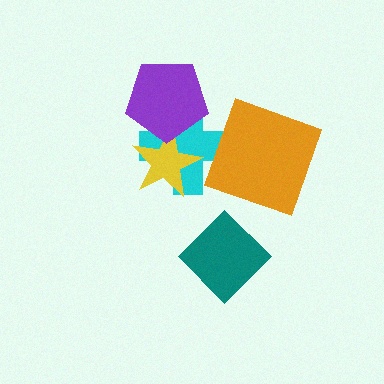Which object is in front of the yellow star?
The purple pentagon is in front of the yellow star.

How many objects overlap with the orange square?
1 object overlaps with the orange square.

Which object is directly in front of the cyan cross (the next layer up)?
The yellow star is directly in front of the cyan cross.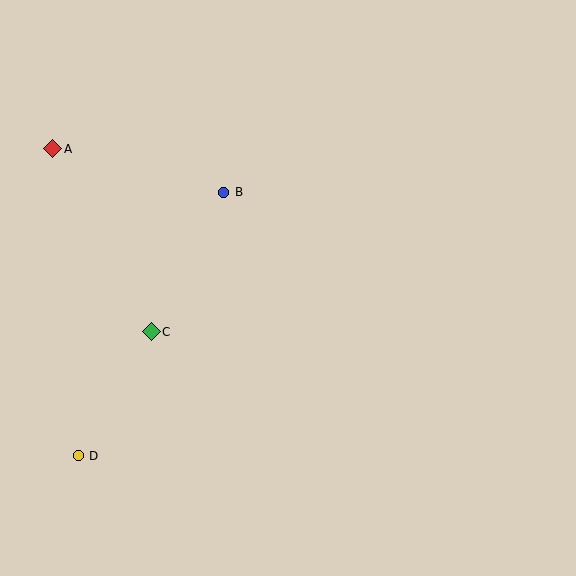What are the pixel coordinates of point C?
Point C is at (151, 332).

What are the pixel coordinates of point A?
Point A is at (53, 149).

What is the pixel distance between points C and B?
The distance between C and B is 157 pixels.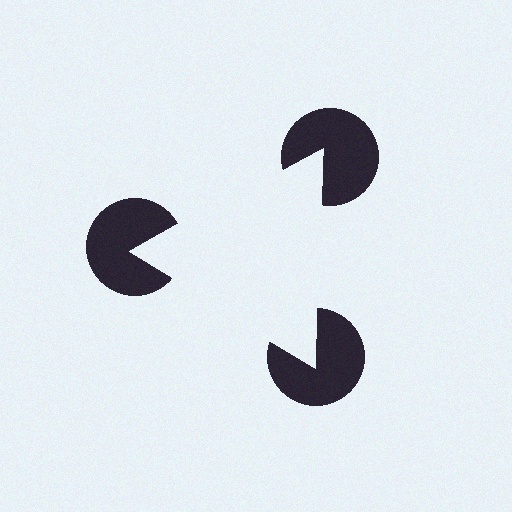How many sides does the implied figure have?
3 sides.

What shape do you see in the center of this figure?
An illusory triangle — its edges are inferred from the aligned wedge cuts in the pac-man discs, not physically drawn.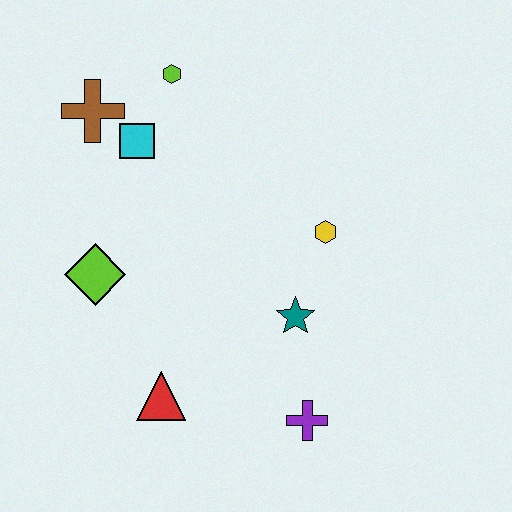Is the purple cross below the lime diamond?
Yes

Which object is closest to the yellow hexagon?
The teal star is closest to the yellow hexagon.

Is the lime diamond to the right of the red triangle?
No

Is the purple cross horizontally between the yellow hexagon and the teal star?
Yes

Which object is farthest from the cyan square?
The purple cross is farthest from the cyan square.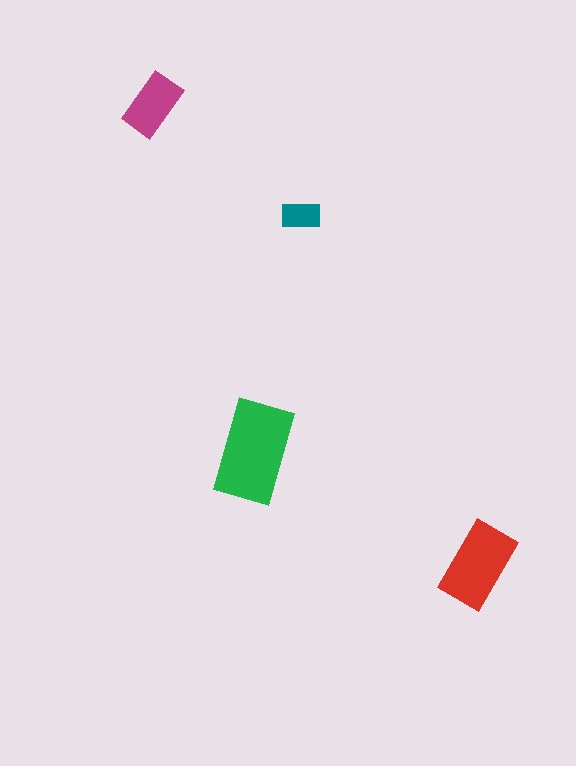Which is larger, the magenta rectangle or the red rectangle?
The red one.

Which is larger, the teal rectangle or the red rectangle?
The red one.